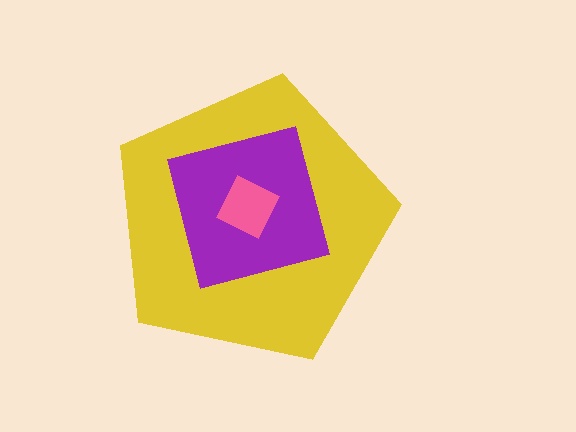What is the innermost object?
The pink square.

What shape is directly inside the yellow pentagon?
The purple square.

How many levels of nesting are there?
3.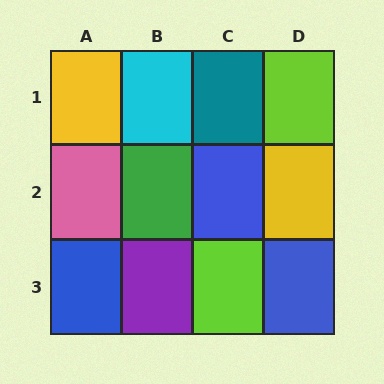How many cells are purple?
1 cell is purple.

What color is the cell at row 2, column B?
Green.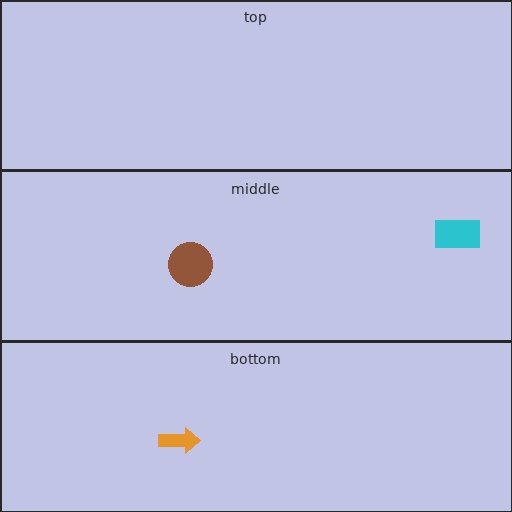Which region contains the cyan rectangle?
The middle region.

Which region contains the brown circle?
The middle region.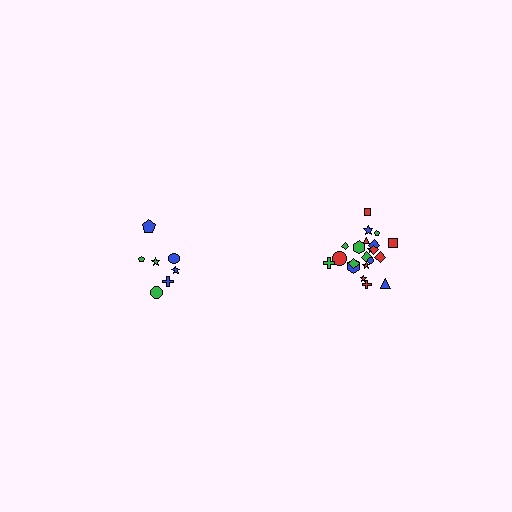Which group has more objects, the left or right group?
The right group.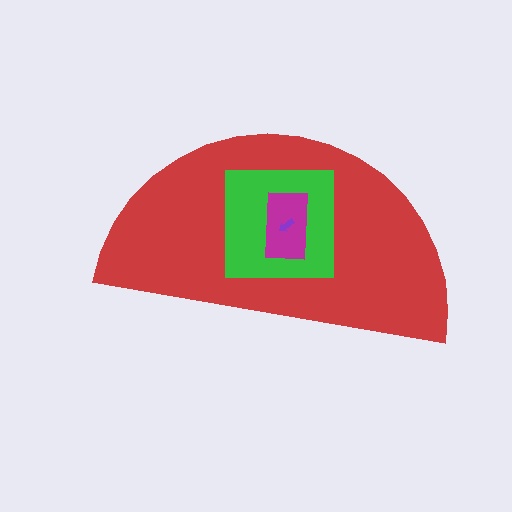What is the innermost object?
The purple arrow.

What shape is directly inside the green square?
The magenta rectangle.